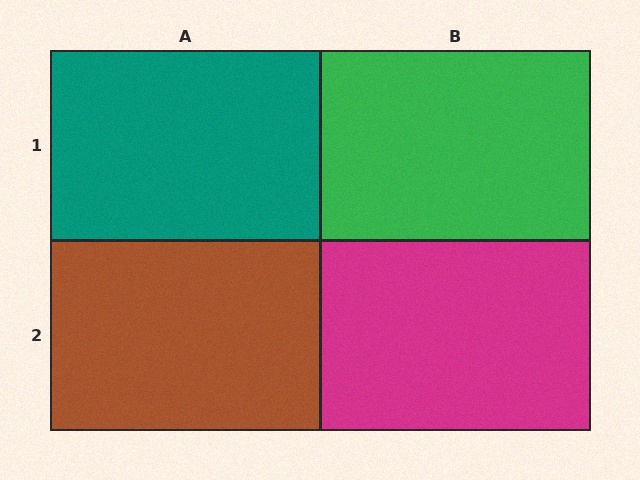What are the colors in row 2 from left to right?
Brown, magenta.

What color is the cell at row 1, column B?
Green.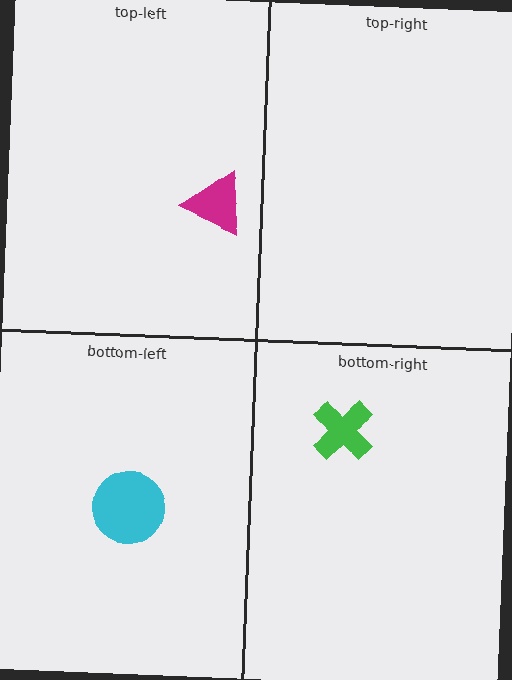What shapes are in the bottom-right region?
The green cross.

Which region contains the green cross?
The bottom-right region.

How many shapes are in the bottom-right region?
1.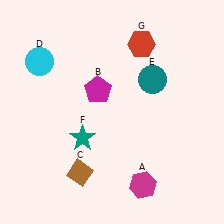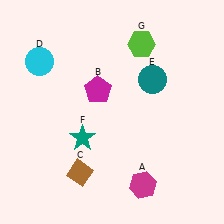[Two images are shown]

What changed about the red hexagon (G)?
In Image 1, G is red. In Image 2, it changed to lime.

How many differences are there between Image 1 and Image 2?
There is 1 difference between the two images.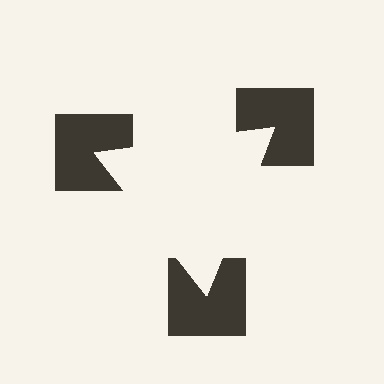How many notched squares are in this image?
There are 3 — one at each vertex of the illusory triangle.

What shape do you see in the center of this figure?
An illusory triangle — its edges are inferred from the aligned wedge cuts in the notched squares, not physically drawn.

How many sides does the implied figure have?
3 sides.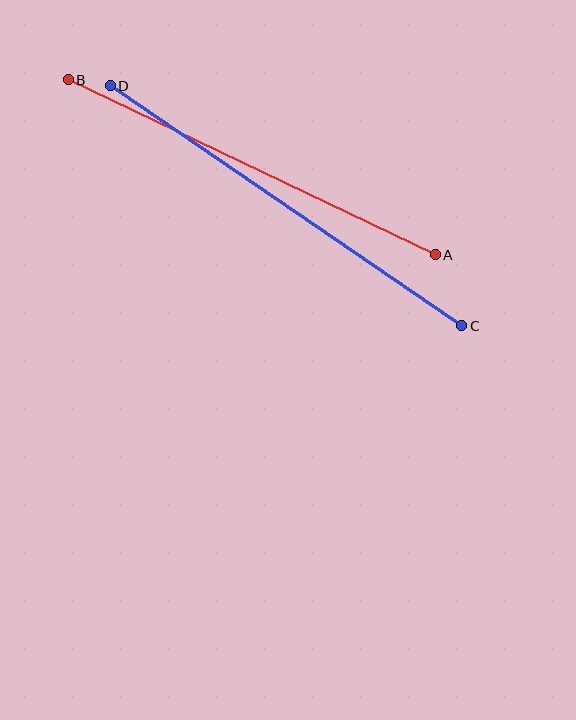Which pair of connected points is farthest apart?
Points C and D are farthest apart.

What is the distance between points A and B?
The distance is approximately 407 pixels.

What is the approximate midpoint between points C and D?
The midpoint is at approximately (286, 206) pixels.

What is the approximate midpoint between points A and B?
The midpoint is at approximately (252, 167) pixels.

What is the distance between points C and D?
The distance is approximately 425 pixels.